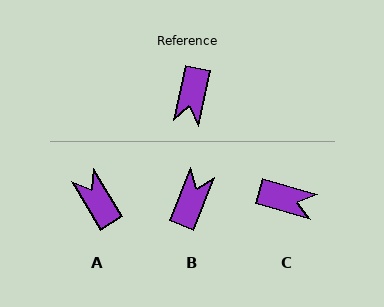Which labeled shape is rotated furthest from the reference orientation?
B, about 171 degrees away.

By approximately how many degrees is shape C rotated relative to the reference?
Approximately 86 degrees counter-clockwise.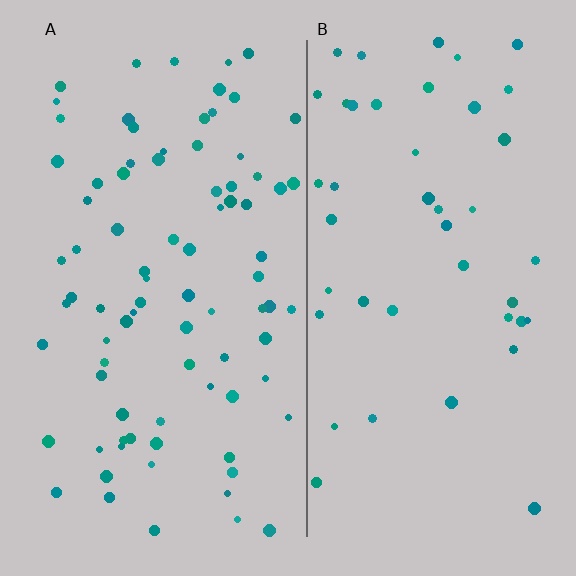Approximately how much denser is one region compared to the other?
Approximately 1.9× — region A over region B.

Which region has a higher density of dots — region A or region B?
A (the left).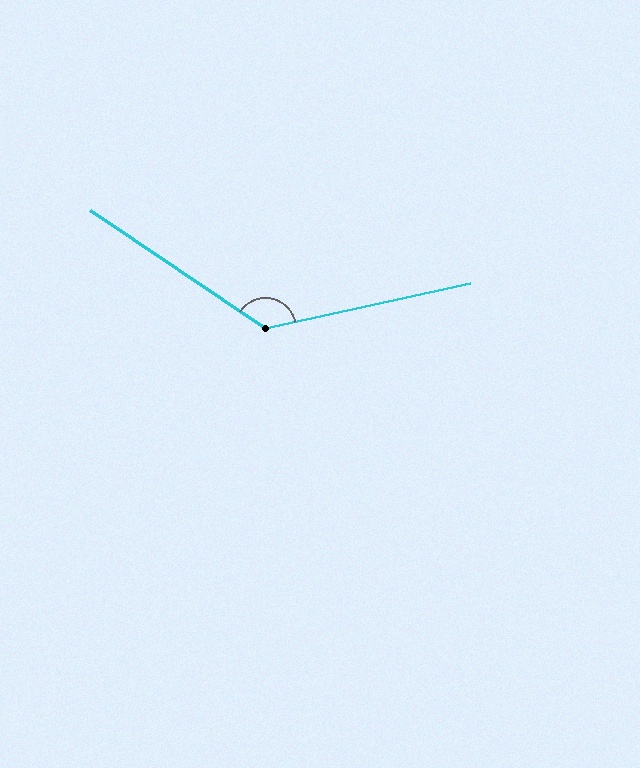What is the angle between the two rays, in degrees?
Approximately 133 degrees.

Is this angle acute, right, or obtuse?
It is obtuse.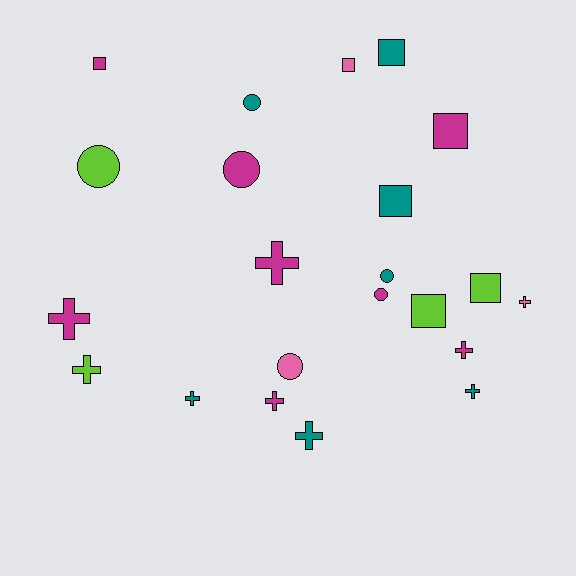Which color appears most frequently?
Magenta, with 8 objects.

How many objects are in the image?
There are 22 objects.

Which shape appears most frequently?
Cross, with 9 objects.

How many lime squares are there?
There are 2 lime squares.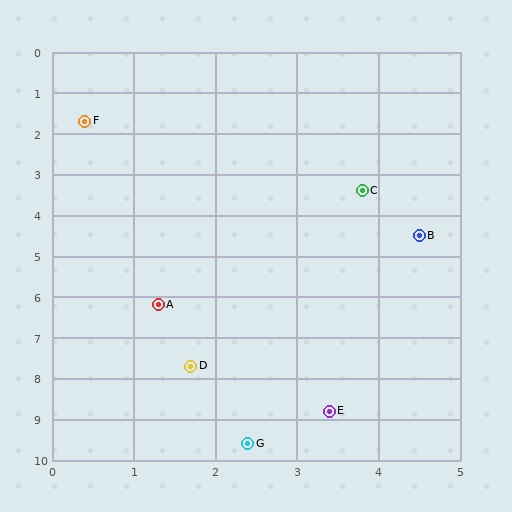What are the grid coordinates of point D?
Point D is at approximately (1.7, 7.7).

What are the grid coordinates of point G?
Point G is at approximately (2.4, 9.6).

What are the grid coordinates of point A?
Point A is at approximately (1.3, 6.2).